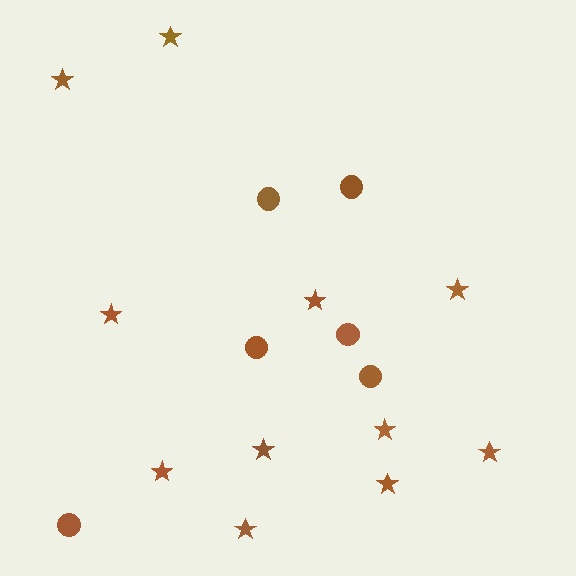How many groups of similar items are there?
There are 2 groups: one group of circles (6) and one group of stars (11).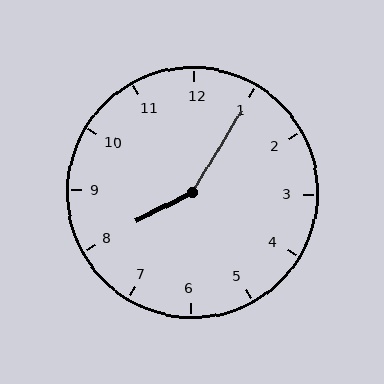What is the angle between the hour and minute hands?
Approximately 148 degrees.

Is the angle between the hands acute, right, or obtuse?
It is obtuse.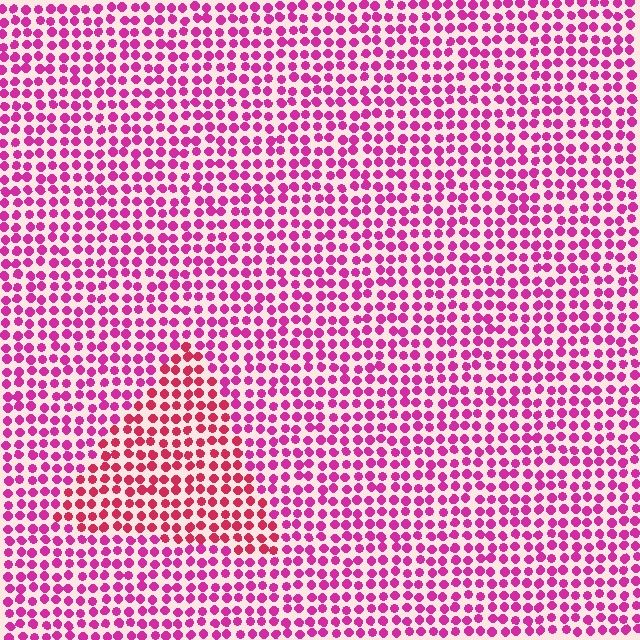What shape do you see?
I see a triangle.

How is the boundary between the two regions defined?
The boundary is defined purely by a slight shift in hue (about 27 degrees). Spacing, size, and orientation are identical on both sides.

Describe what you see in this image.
The image is filled with small magenta elements in a uniform arrangement. A triangle-shaped region is visible where the elements are tinted to a slightly different hue, forming a subtle color boundary.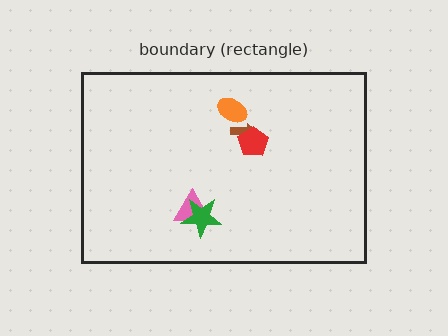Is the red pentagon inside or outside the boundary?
Inside.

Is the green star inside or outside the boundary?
Inside.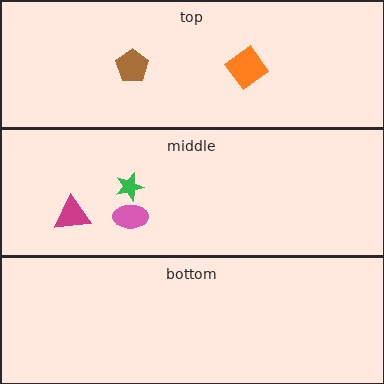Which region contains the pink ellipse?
The middle region.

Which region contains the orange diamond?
The top region.